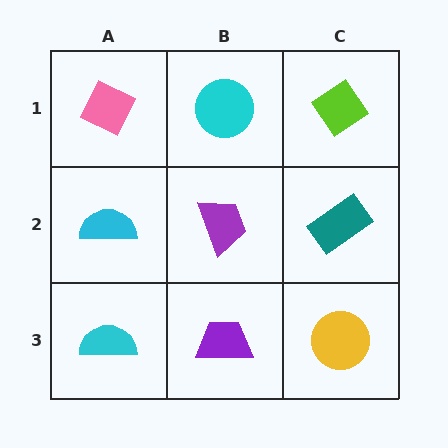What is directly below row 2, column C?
A yellow circle.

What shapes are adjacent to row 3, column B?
A purple trapezoid (row 2, column B), a cyan semicircle (row 3, column A), a yellow circle (row 3, column C).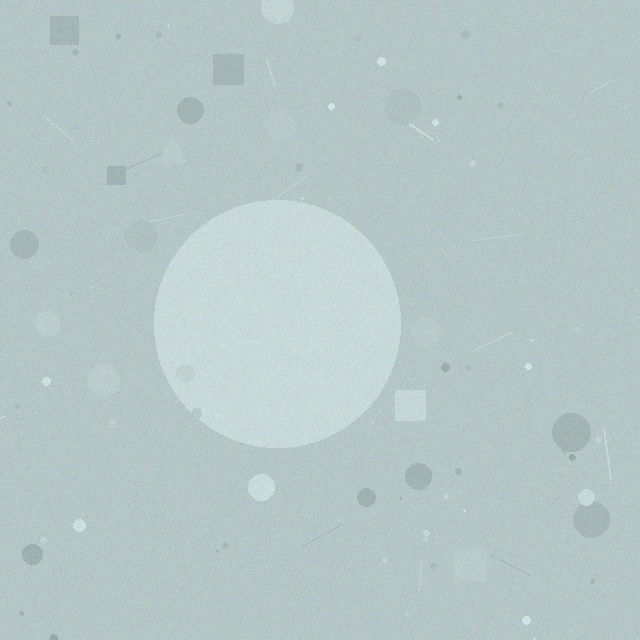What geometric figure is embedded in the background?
A circle is embedded in the background.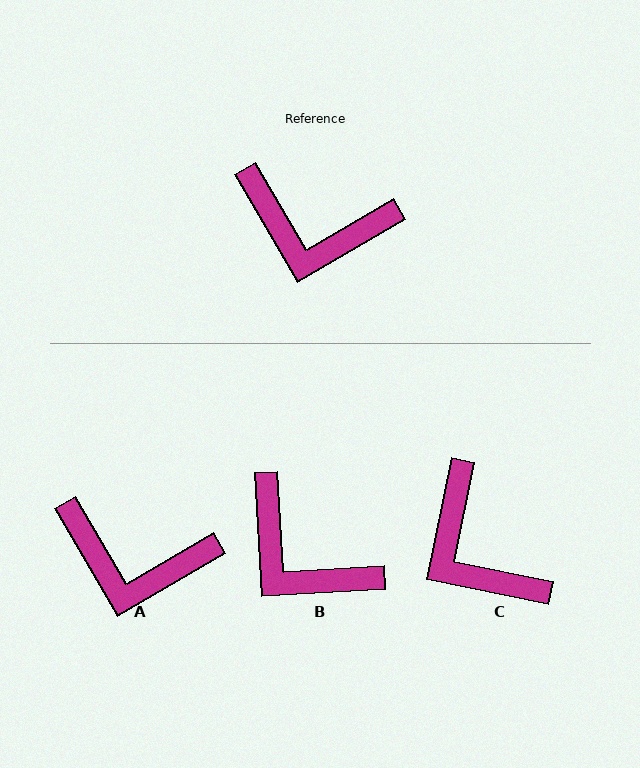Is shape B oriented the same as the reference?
No, it is off by about 27 degrees.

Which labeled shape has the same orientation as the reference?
A.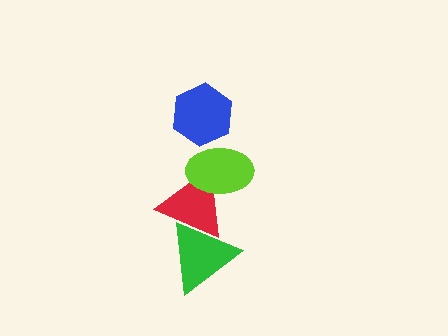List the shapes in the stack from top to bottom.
From top to bottom: the blue hexagon, the lime ellipse, the red triangle, the green triangle.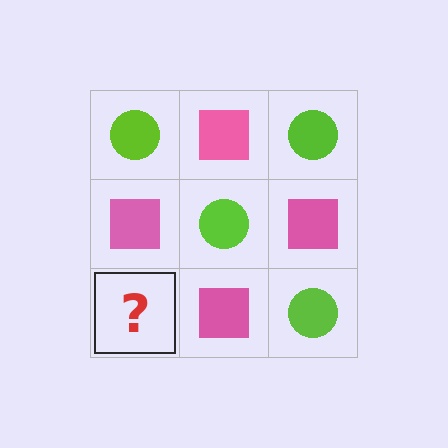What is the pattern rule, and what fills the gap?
The rule is that it alternates lime circle and pink square in a checkerboard pattern. The gap should be filled with a lime circle.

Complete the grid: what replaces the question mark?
The question mark should be replaced with a lime circle.